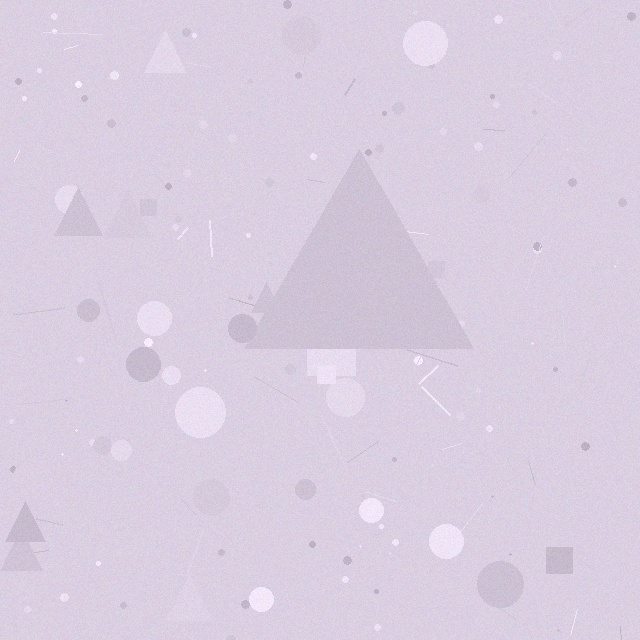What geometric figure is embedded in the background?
A triangle is embedded in the background.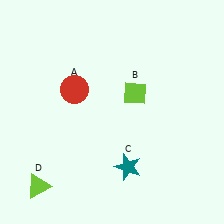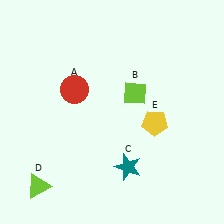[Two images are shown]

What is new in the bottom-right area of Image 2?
A yellow pentagon (E) was added in the bottom-right area of Image 2.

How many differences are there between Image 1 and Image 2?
There is 1 difference between the two images.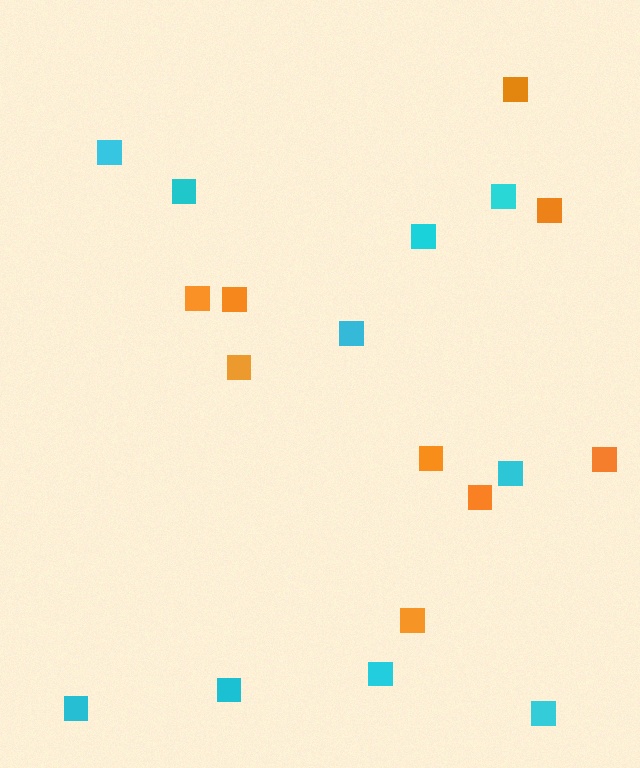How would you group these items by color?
There are 2 groups: one group of orange squares (9) and one group of cyan squares (10).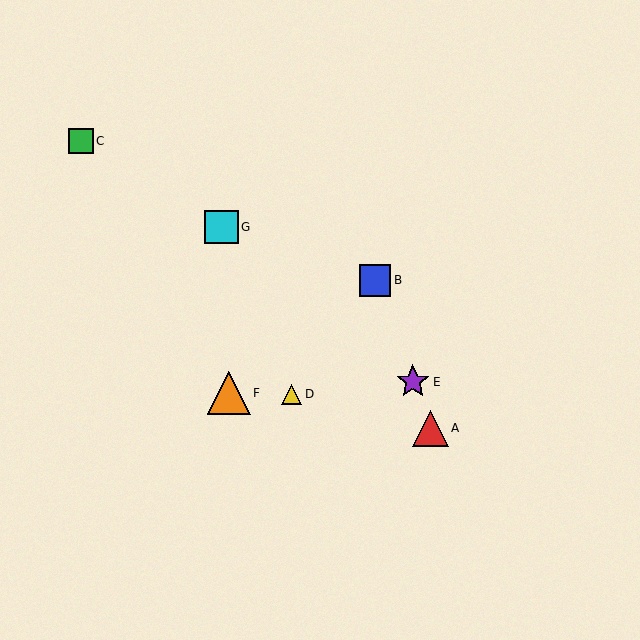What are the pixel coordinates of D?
Object D is at (292, 394).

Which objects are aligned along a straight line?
Objects A, B, E are aligned along a straight line.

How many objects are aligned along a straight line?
3 objects (A, B, E) are aligned along a straight line.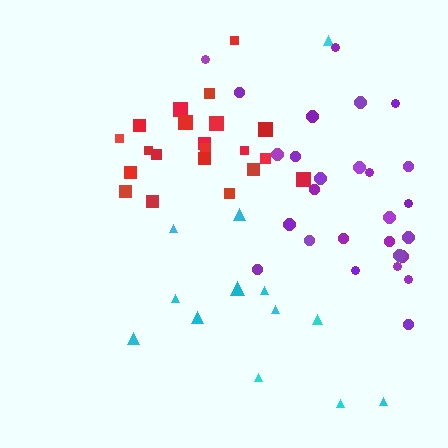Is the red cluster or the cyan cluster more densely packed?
Red.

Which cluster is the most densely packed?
Red.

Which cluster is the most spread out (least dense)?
Cyan.